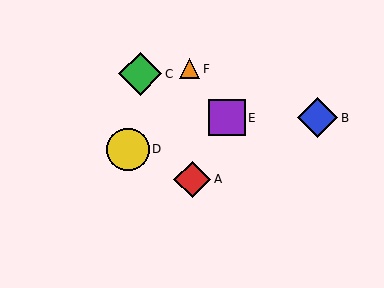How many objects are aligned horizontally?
2 objects (B, E) are aligned horizontally.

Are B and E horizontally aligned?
Yes, both are at y≈118.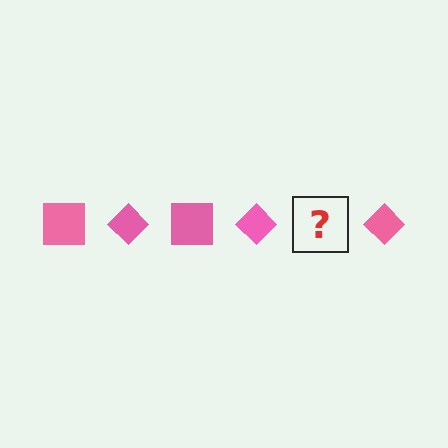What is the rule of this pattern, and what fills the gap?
The rule is that the pattern cycles through square, diamond shapes in pink. The gap should be filled with a pink square.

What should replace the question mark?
The question mark should be replaced with a pink square.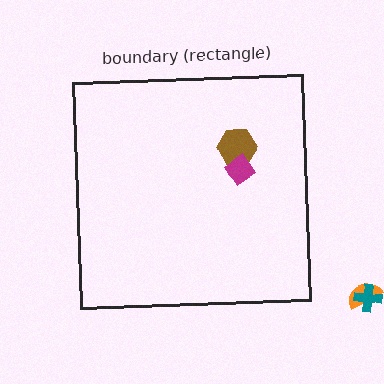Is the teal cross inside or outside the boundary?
Outside.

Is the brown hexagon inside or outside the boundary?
Inside.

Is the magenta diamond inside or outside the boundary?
Inside.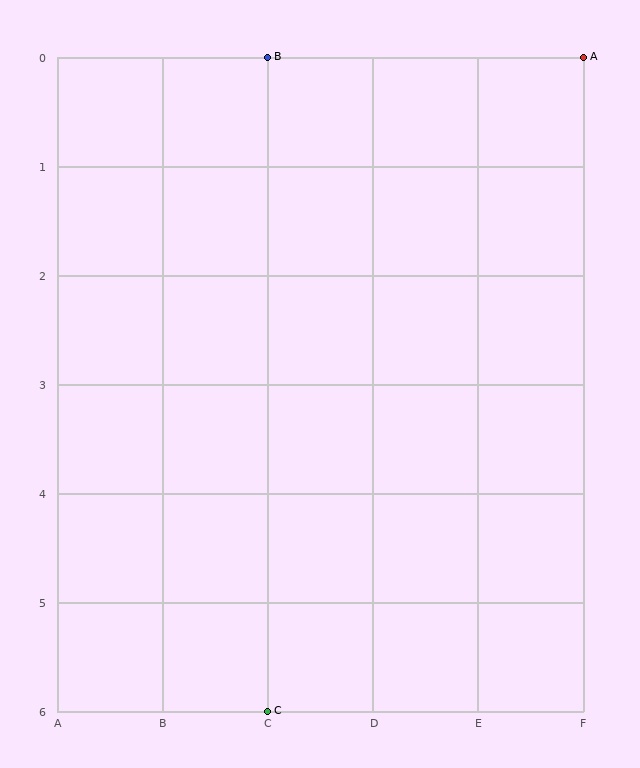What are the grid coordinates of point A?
Point A is at grid coordinates (F, 0).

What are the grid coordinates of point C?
Point C is at grid coordinates (C, 6).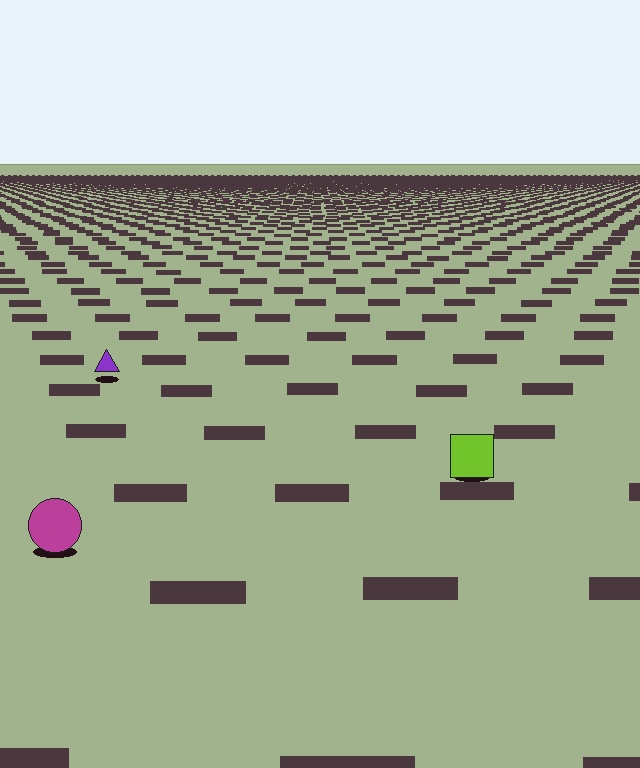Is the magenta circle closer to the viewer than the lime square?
Yes. The magenta circle is closer — you can tell from the texture gradient: the ground texture is coarser near it.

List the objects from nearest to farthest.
From nearest to farthest: the magenta circle, the lime square, the purple triangle.